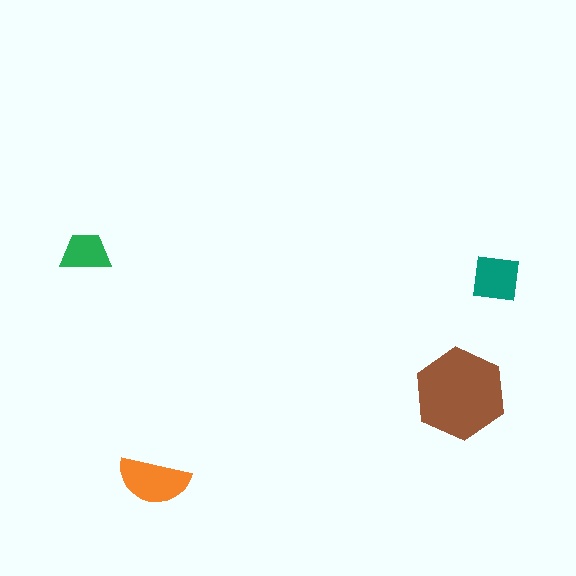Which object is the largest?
The brown hexagon.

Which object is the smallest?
The green trapezoid.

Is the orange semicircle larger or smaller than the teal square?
Larger.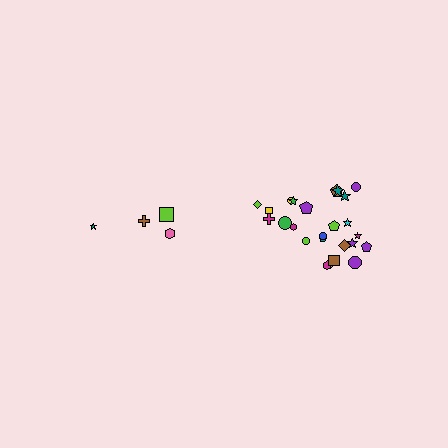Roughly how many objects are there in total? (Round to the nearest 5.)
Roughly 30 objects in total.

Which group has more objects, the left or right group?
The right group.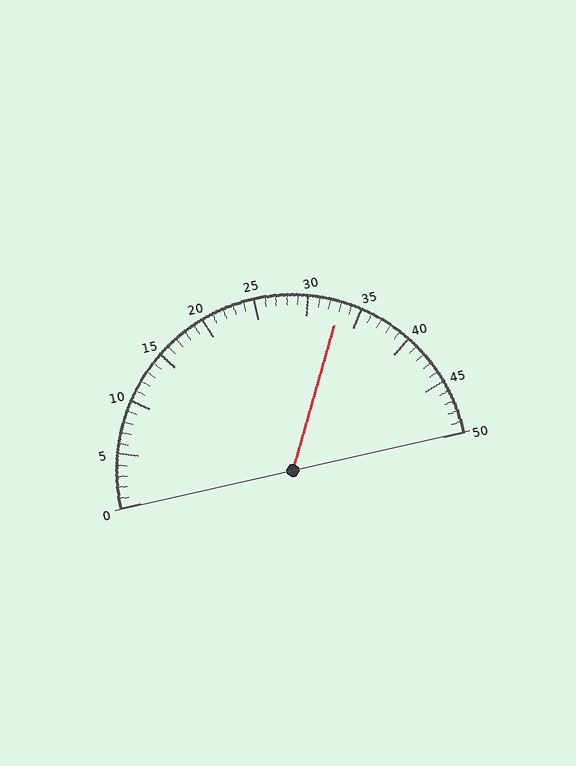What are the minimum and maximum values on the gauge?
The gauge ranges from 0 to 50.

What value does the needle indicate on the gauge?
The needle indicates approximately 33.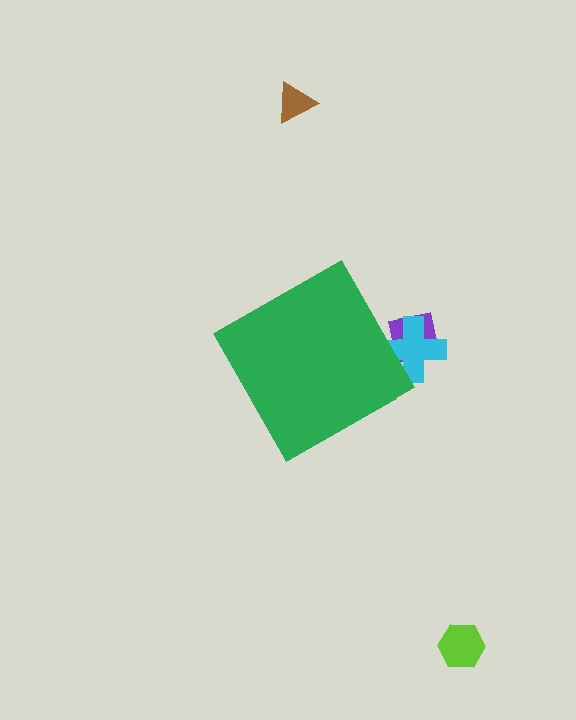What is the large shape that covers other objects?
A green diamond.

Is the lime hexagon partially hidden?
No, the lime hexagon is fully visible.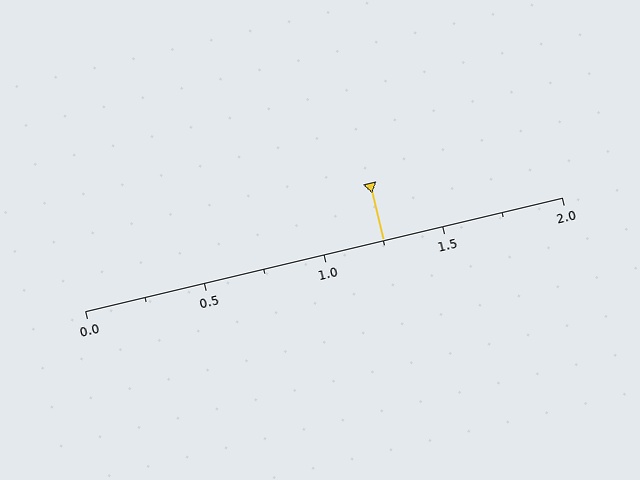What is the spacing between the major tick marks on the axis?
The major ticks are spaced 0.5 apart.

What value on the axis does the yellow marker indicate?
The marker indicates approximately 1.25.